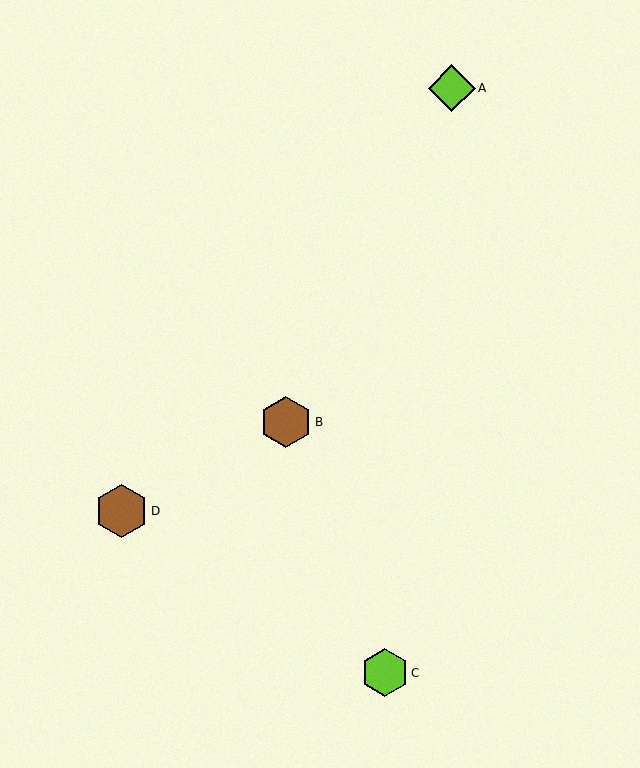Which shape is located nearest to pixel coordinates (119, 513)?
The brown hexagon (labeled D) at (121, 511) is nearest to that location.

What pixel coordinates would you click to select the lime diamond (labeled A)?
Click at (452, 88) to select the lime diamond A.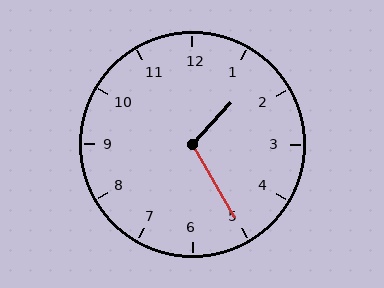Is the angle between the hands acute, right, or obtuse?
It is obtuse.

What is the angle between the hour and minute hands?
Approximately 108 degrees.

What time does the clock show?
1:25.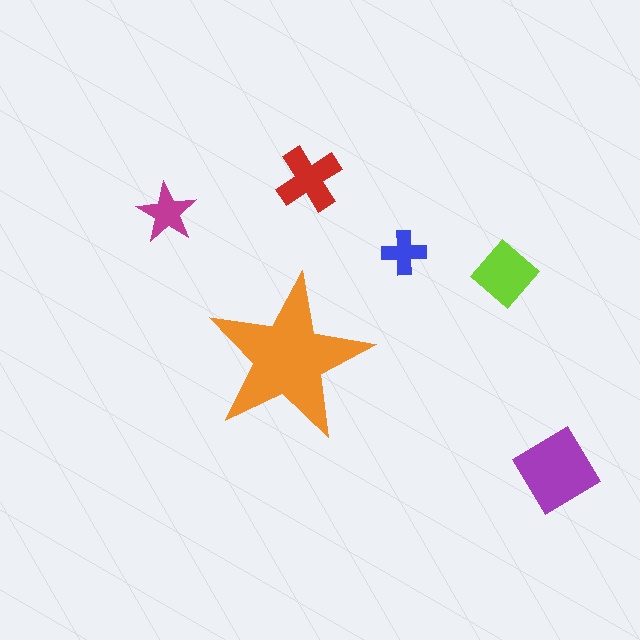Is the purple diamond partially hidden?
No, the purple diamond is fully visible.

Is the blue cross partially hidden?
No, the blue cross is fully visible.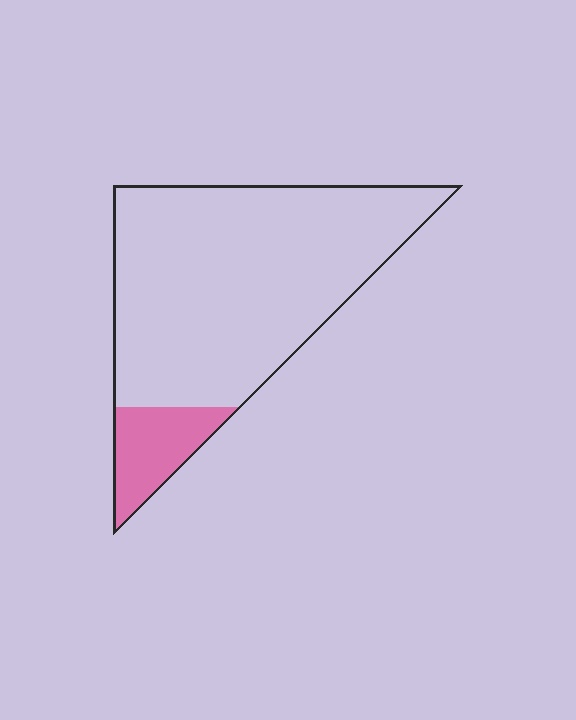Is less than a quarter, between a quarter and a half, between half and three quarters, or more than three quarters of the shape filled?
Less than a quarter.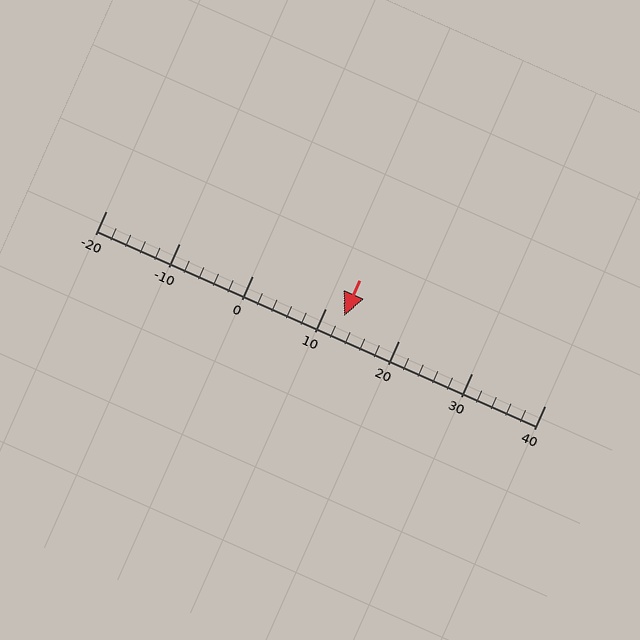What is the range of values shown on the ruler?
The ruler shows values from -20 to 40.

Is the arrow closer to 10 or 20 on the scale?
The arrow is closer to 10.